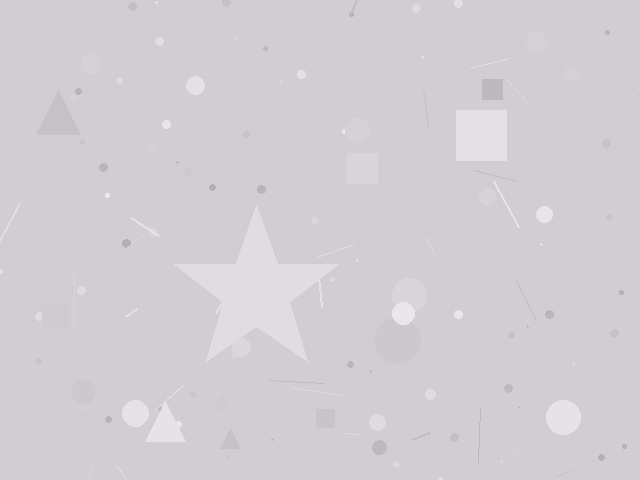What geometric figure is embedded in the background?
A star is embedded in the background.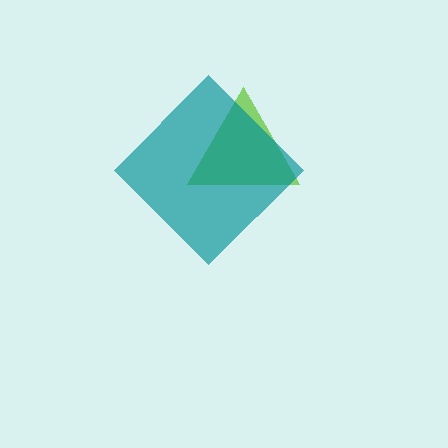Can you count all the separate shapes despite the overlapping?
Yes, there are 2 separate shapes.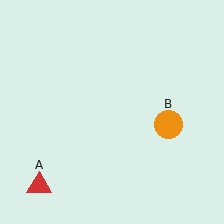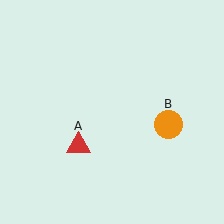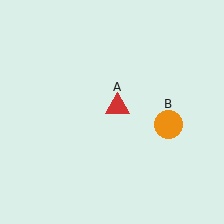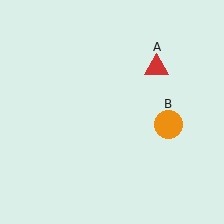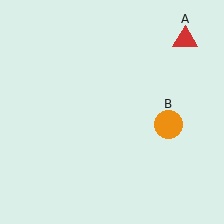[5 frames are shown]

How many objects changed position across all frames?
1 object changed position: red triangle (object A).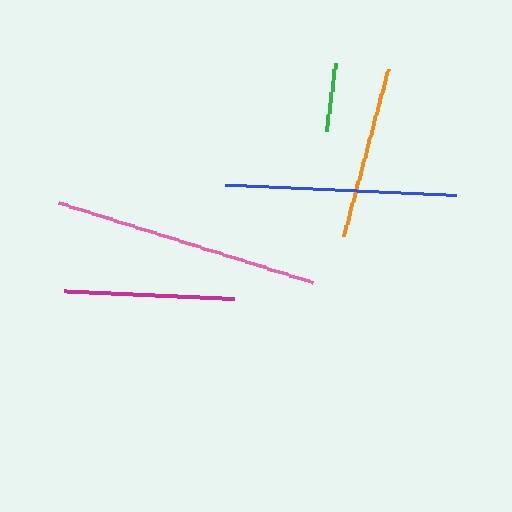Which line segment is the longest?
The pink line is the longest at approximately 266 pixels.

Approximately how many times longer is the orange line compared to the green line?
The orange line is approximately 2.5 times the length of the green line.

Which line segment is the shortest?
The green line is the shortest at approximately 68 pixels.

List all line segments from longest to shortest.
From longest to shortest: pink, blue, orange, magenta, green.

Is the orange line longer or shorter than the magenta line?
The orange line is longer than the magenta line.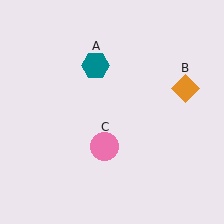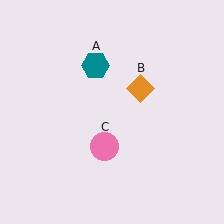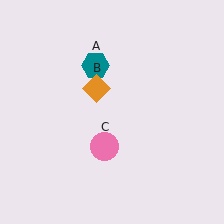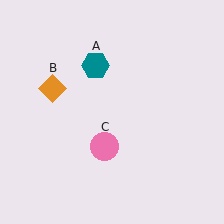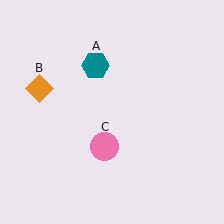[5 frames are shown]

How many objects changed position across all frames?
1 object changed position: orange diamond (object B).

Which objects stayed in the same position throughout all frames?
Teal hexagon (object A) and pink circle (object C) remained stationary.